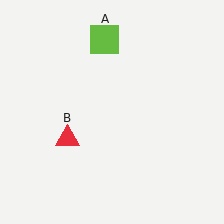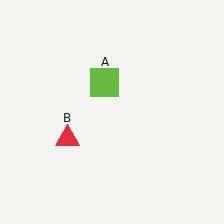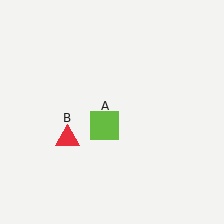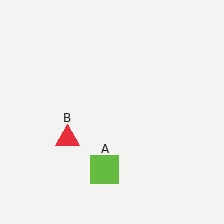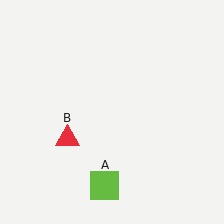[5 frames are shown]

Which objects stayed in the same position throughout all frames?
Red triangle (object B) remained stationary.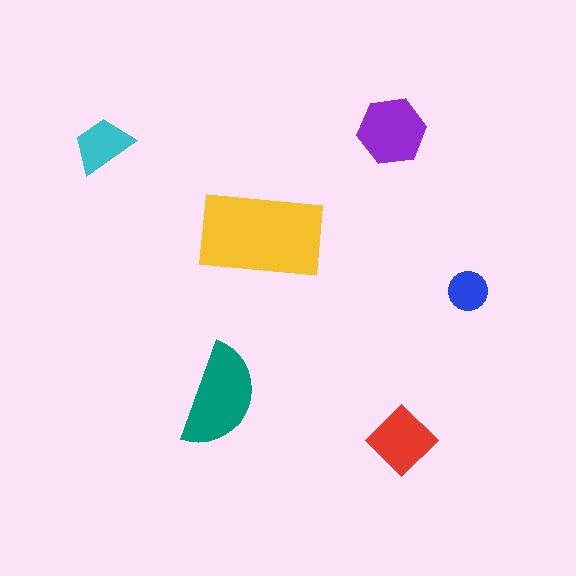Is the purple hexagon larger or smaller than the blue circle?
Larger.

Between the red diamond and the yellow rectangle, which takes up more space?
The yellow rectangle.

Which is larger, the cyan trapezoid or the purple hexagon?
The purple hexagon.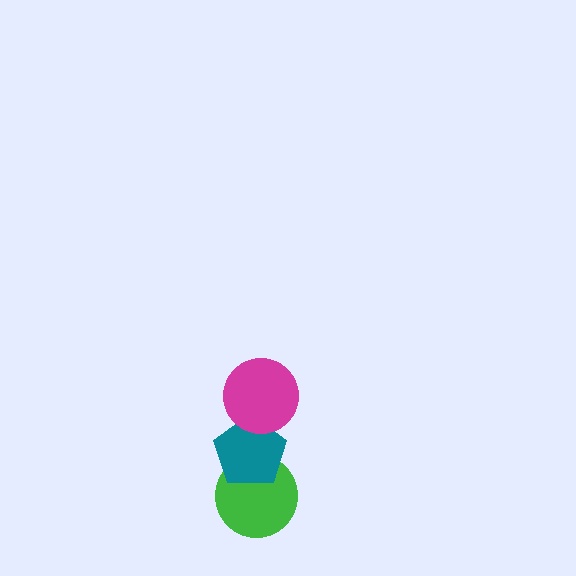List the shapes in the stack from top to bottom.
From top to bottom: the magenta circle, the teal pentagon, the green circle.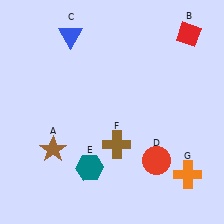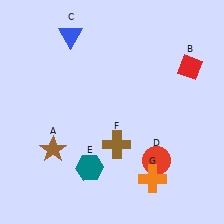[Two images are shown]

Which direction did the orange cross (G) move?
The orange cross (G) moved left.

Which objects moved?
The objects that moved are: the red diamond (B), the orange cross (G).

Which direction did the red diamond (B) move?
The red diamond (B) moved down.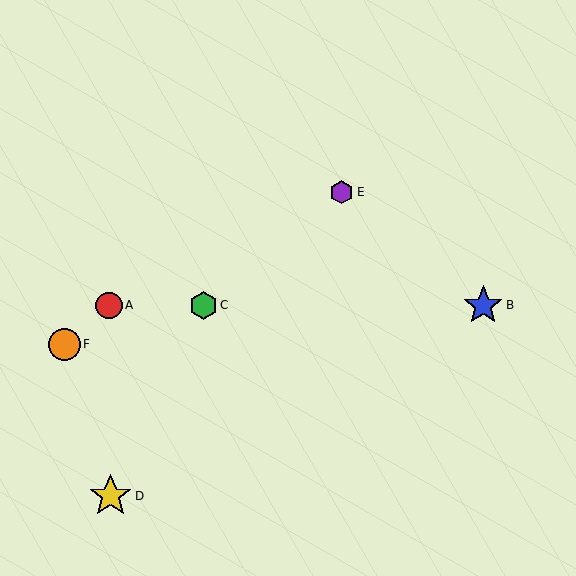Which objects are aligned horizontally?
Objects A, B, C are aligned horizontally.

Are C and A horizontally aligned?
Yes, both are at y≈305.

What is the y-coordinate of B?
Object B is at y≈305.